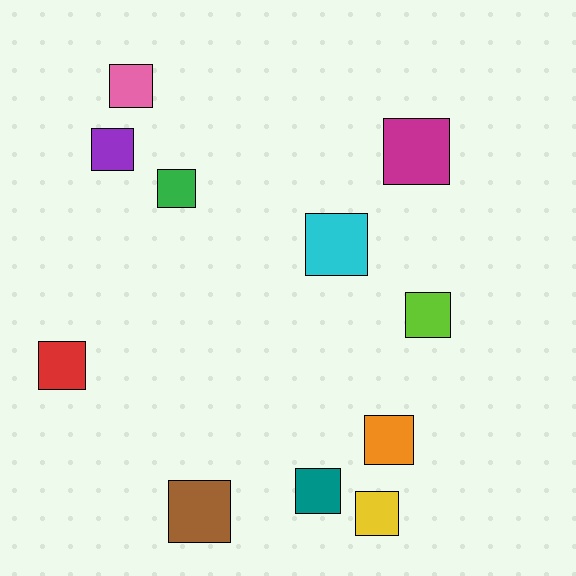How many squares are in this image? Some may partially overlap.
There are 11 squares.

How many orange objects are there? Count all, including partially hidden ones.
There is 1 orange object.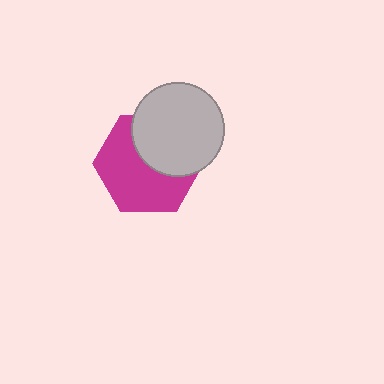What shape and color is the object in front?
The object in front is a light gray circle.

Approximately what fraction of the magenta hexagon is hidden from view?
Roughly 40% of the magenta hexagon is hidden behind the light gray circle.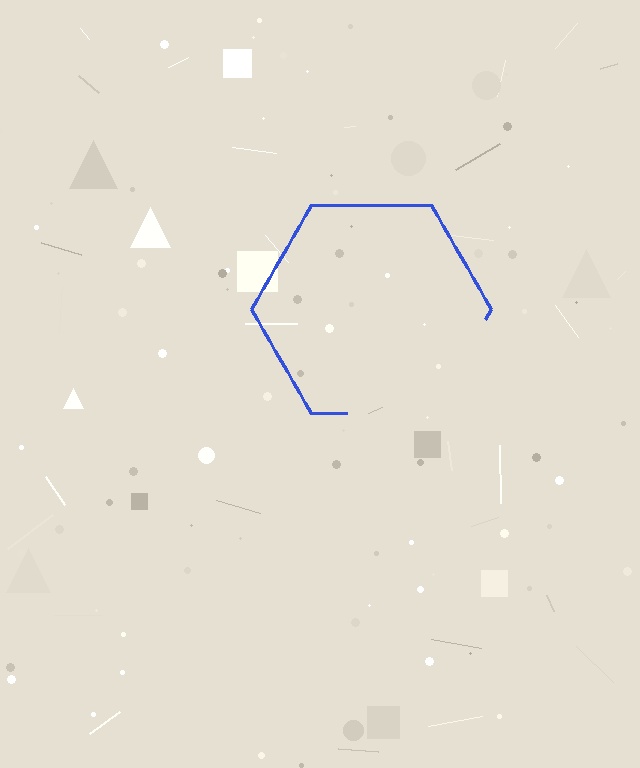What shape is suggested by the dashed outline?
The dashed outline suggests a hexagon.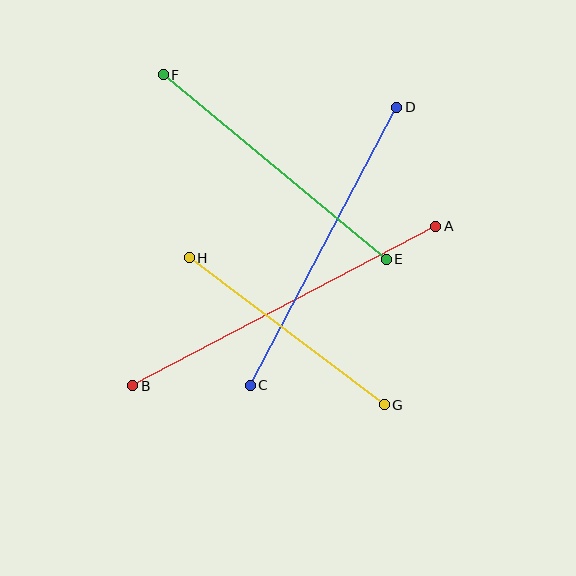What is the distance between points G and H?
The distance is approximately 244 pixels.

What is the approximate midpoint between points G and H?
The midpoint is at approximately (287, 331) pixels.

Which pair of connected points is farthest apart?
Points A and B are farthest apart.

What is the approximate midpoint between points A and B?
The midpoint is at approximately (284, 306) pixels.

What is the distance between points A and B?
The distance is approximately 342 pixels.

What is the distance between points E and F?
The distance is approximately 290 pixels.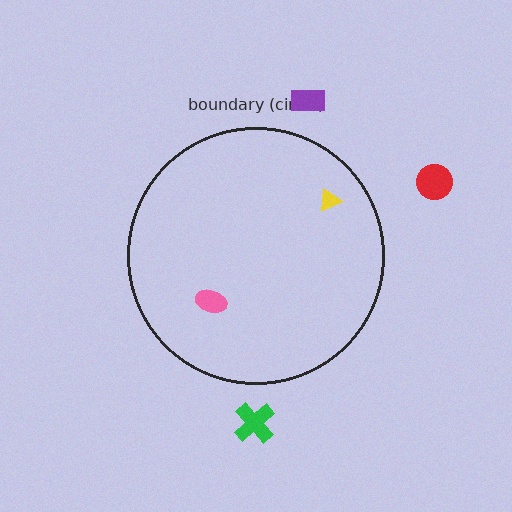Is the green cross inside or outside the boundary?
Outside.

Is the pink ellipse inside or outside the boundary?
Inside.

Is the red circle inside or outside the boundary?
Outside.